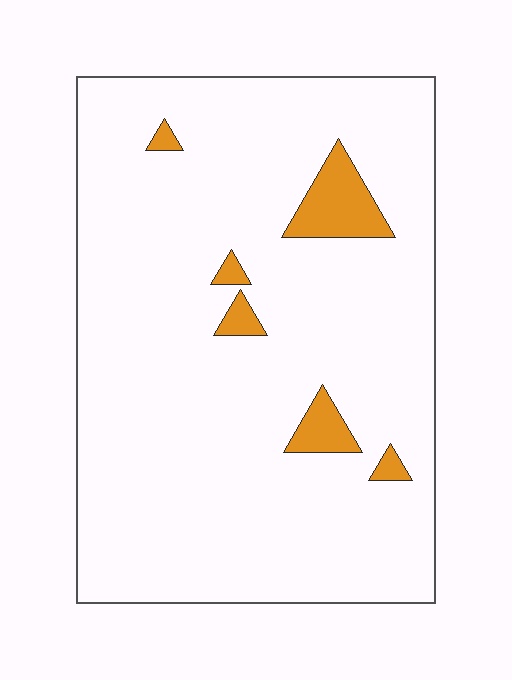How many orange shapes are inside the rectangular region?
6.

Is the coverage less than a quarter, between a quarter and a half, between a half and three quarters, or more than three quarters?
Less than a quarter.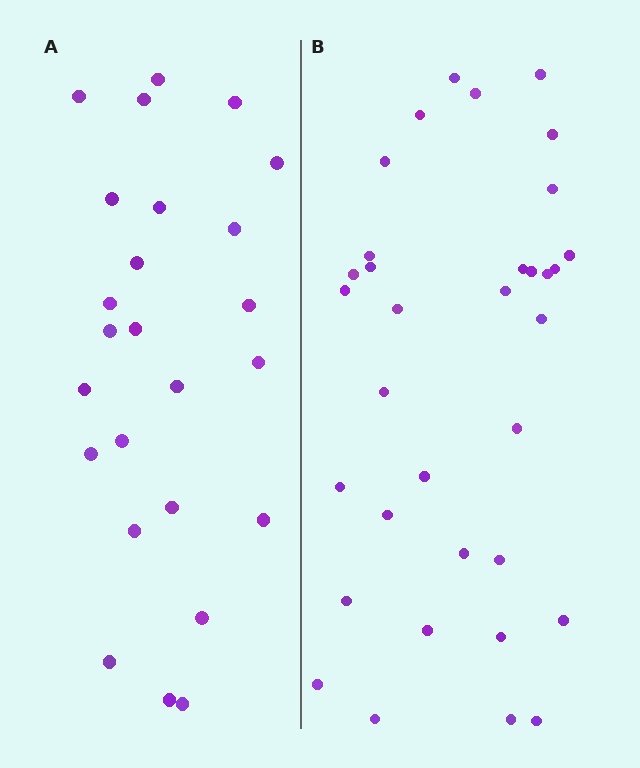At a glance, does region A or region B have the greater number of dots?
Region B (the right region) has more dots.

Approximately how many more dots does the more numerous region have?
Region B has roughly 8 or so more dots than region A.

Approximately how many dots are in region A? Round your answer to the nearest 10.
About 20 dots. (The exact count is 25, which rounds to 20.)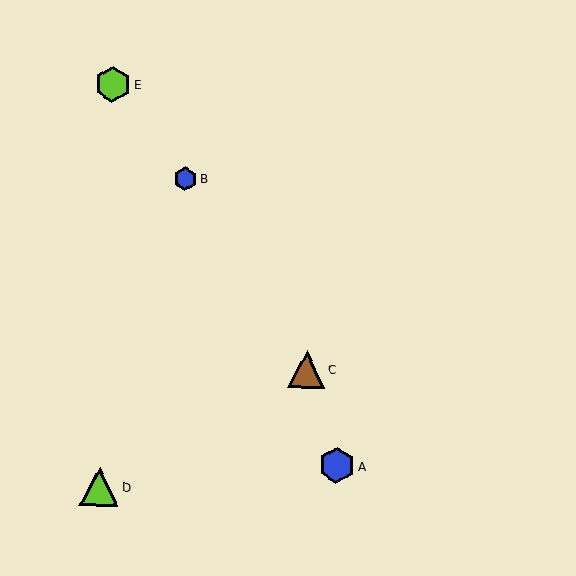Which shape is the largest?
The lime triangle (labeled D) is the largest.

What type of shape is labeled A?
Shape A is a blue hexagon.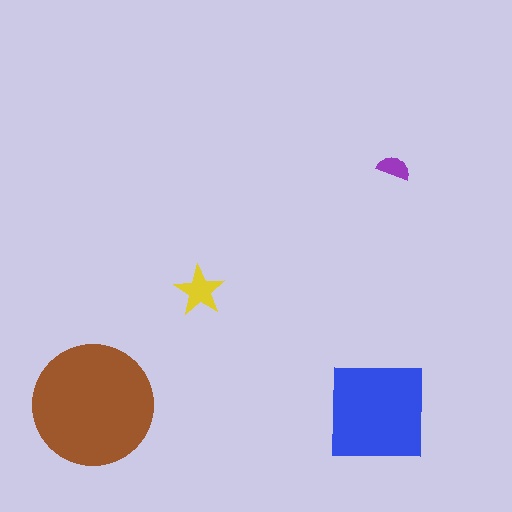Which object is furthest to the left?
The brown circle is leftmost.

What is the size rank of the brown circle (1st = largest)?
1st.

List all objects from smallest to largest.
The purple semicircle, the yellow star, the blue square, the brown circle.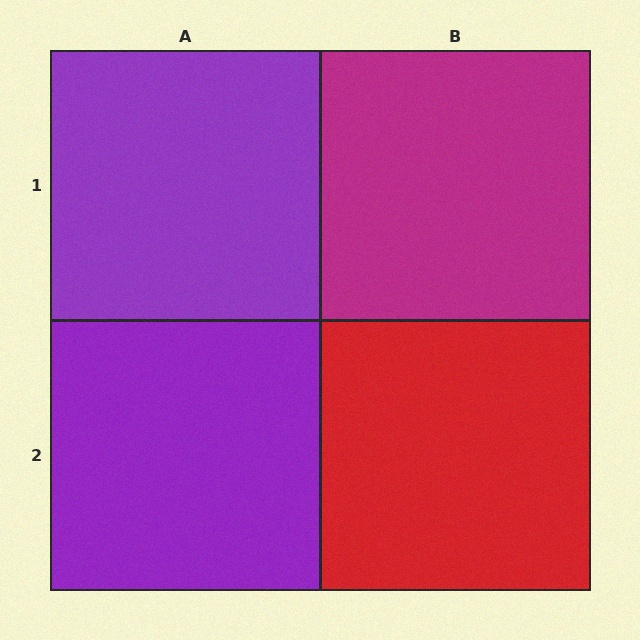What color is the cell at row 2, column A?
Purple.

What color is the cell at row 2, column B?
Red.